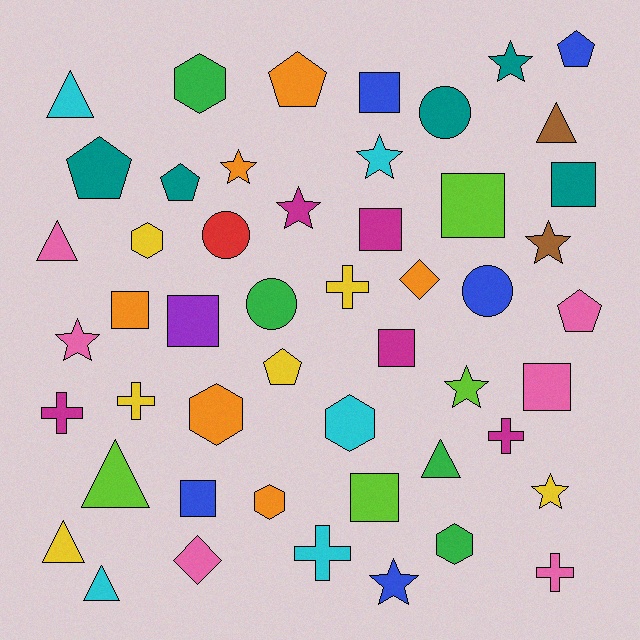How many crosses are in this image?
There are 6 crosses.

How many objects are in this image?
There are 50 objects.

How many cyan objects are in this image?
There are 5 cyan objects.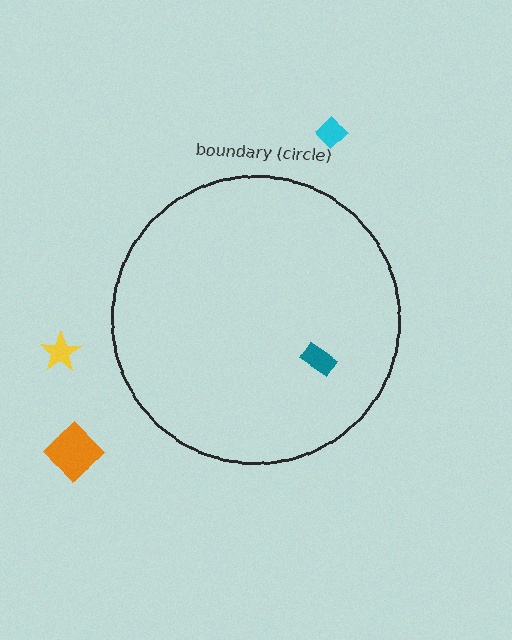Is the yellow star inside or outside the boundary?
Outside.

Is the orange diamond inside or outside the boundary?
Outside.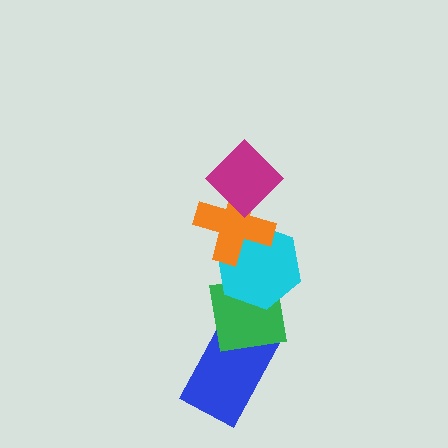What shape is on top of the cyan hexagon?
The orange cross is on top of the cyan hexagon.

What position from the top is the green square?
The green square is 4th from the top.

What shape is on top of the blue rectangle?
The green square is on top of the blue rectangle.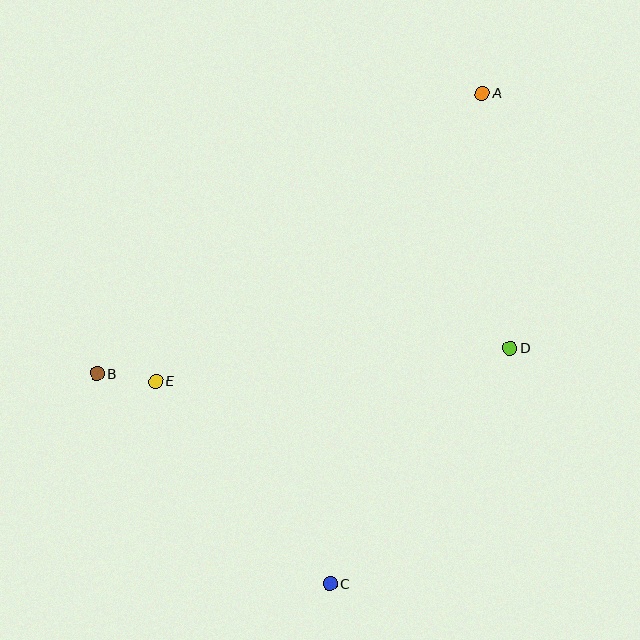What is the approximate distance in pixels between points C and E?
The distance between C and E is approximately 267 pixels.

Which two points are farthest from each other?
Points A and C are farthest from each other.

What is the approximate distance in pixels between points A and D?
The distance between A and D is approximately 256 pixels.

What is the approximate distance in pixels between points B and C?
The distance between B and C is approximately 314 pixels.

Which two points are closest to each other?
Points B and E are closest to each other.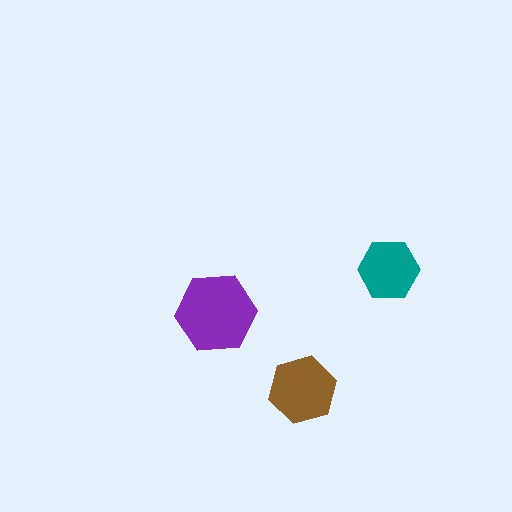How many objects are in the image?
There are 3 objects in the image.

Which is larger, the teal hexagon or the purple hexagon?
The purple one.